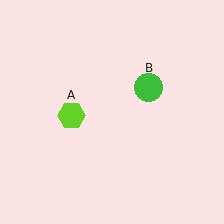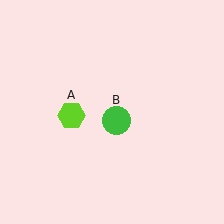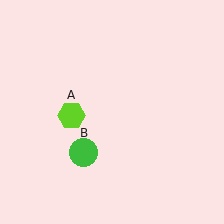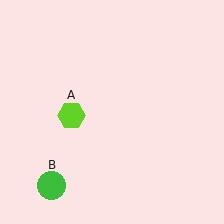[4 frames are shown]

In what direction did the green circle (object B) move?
The green circle (object B) moved down and to the left.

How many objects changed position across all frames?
1 object changed position: green circle (object B).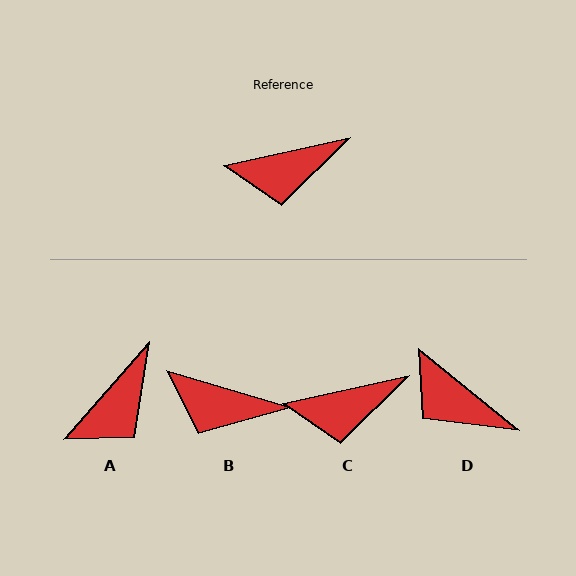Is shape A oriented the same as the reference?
No, it is off by about 36 degrees.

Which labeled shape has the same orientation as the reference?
C.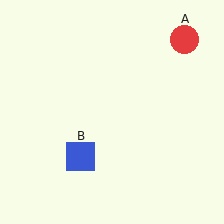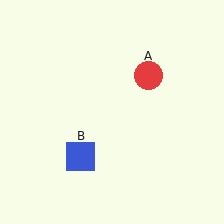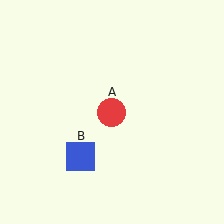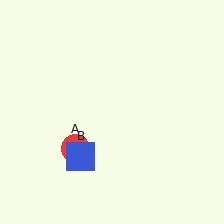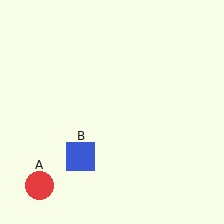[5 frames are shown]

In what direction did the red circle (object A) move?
The red circle (object A) moved down and to the left.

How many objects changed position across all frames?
1 object changed position: red circle (object A).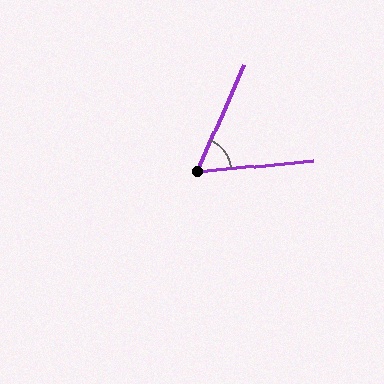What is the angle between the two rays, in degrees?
Approximately 61 degrees.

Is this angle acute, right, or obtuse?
It is acute.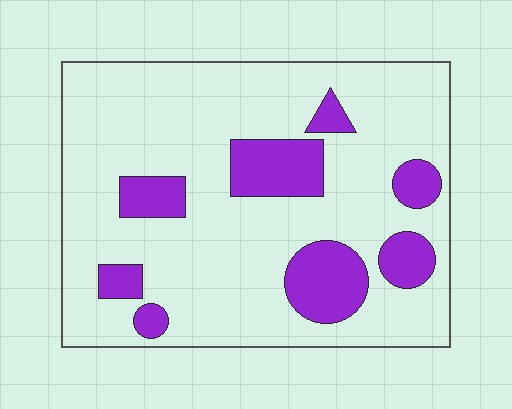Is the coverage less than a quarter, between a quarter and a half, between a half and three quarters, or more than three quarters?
Less than a quarter.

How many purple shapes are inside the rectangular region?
8.